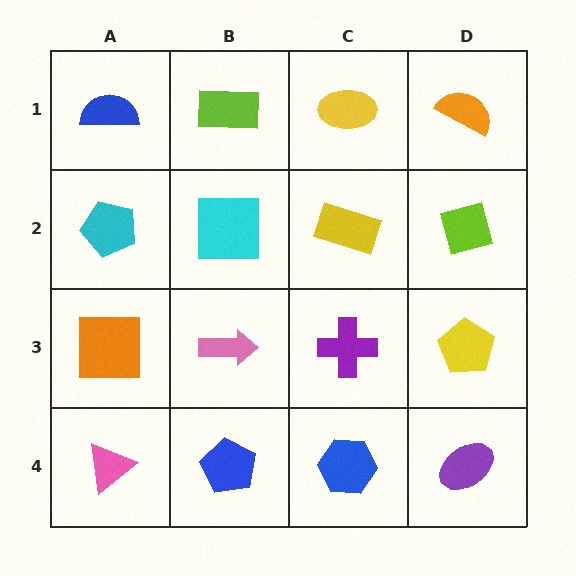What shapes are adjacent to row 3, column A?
A cyan pentagon (row 2, column A), a pink triangle (row 4, column A), a pink arrow (row 3, column B).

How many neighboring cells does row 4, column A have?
2.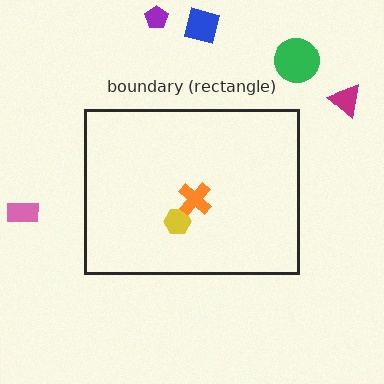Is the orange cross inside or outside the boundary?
Inside.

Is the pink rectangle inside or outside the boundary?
Outside.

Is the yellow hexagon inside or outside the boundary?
Inside.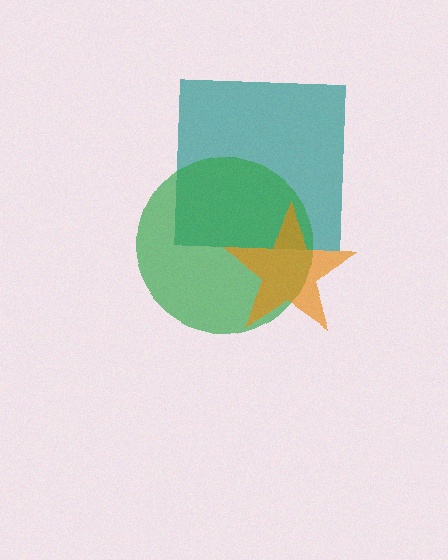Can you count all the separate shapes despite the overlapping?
Yes, there are 3 separate shapes.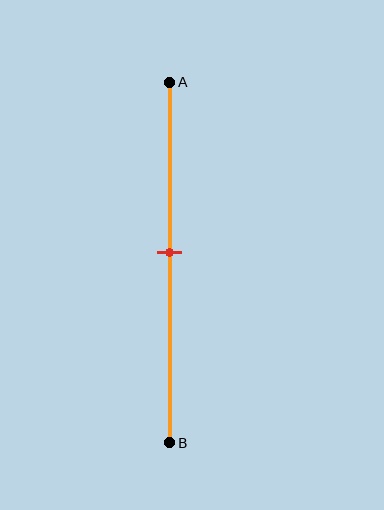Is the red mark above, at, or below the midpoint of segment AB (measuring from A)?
The red mark is approximately at the midpoint of segment AB.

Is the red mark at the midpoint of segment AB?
Yes, the mark is approximately at the midpoint.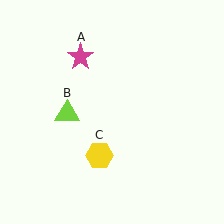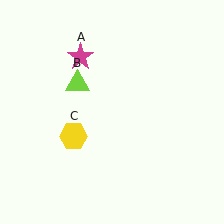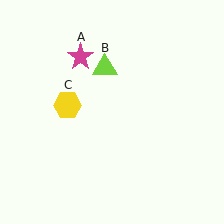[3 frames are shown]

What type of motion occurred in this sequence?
The lime triangle (object B), yellow hexagon (object C) rotated clockwise around the center of the scene.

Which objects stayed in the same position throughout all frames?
Magenta star (object A) remained stationary.